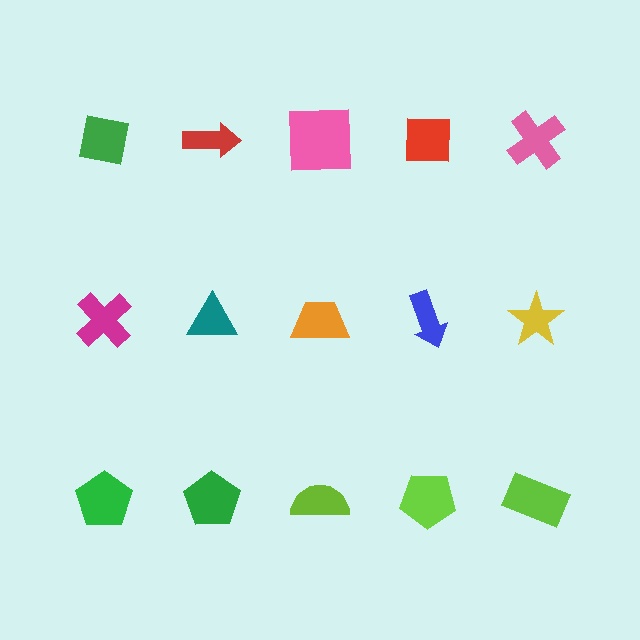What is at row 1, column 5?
A pink cross.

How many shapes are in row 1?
5 shapes.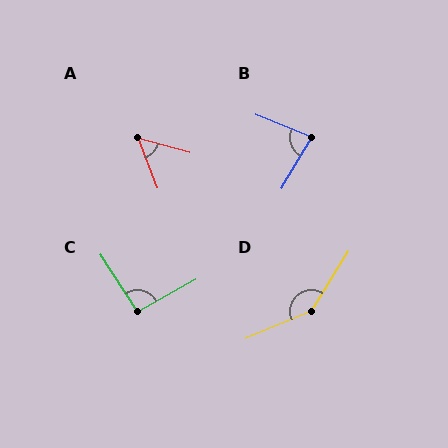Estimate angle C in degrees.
Approximately 93 degrees.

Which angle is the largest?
D, at approximately 144 degrees.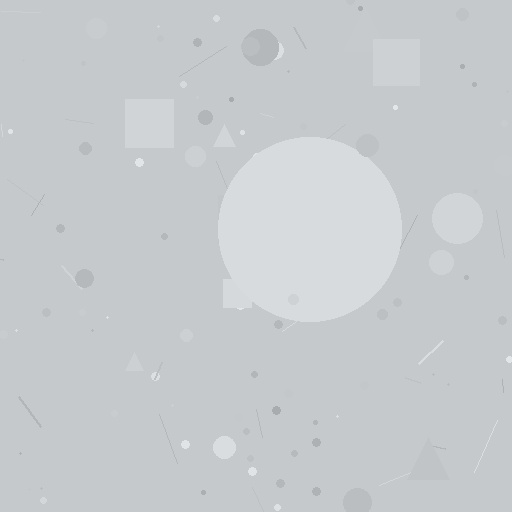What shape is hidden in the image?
A circle is hidden in the image.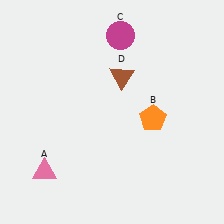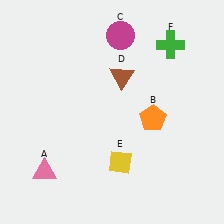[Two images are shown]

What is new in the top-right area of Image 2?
A green cross (F) was added in the top-right area of Image 2.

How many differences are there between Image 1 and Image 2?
There are 2 differences between the two images.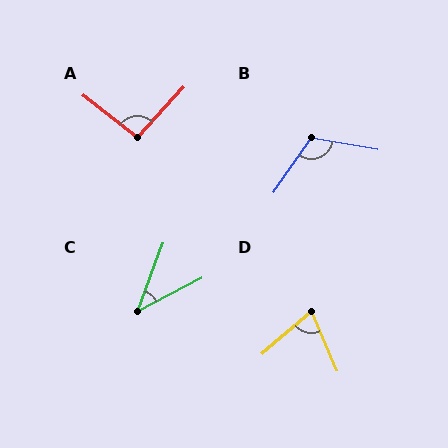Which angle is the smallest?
C, at approximately 43 degrees.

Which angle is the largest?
B, at approximately 115 degrees.